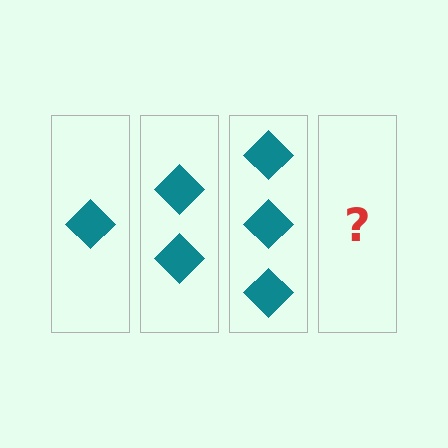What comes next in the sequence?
The next element should be 4 diamonds.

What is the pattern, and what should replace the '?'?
The pattern is that each step adds one more diamond. The '?' should be 4 diamonds.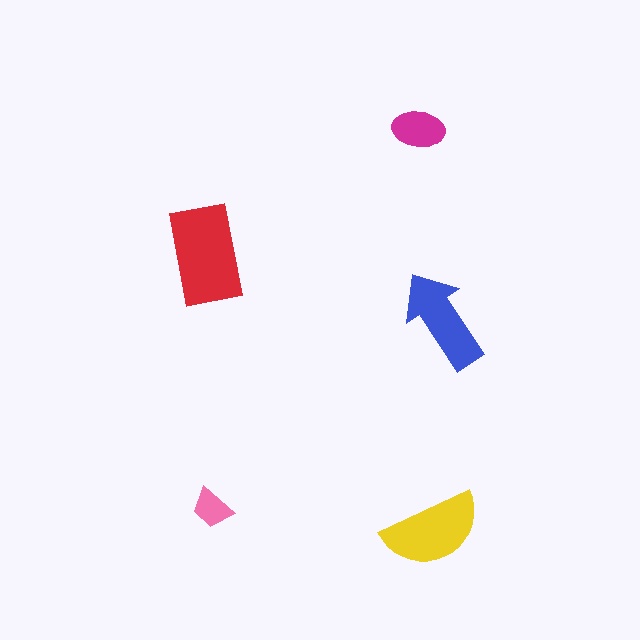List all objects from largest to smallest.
The red rectangle, the yellow semicircle, the blue arrow, the magenta ellipse, the pink trapezoid.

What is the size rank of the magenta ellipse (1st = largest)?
4th.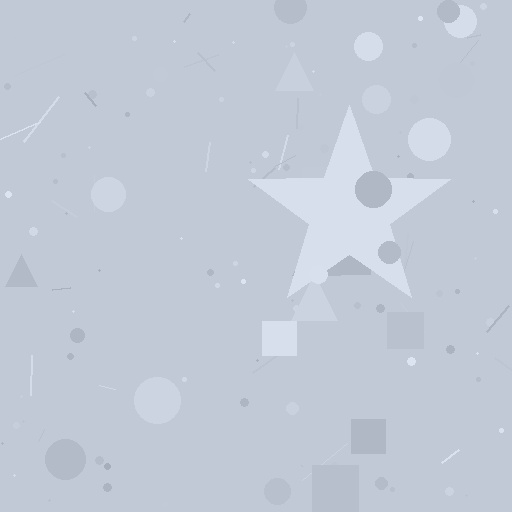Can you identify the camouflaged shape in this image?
The camouflaged shape is a star.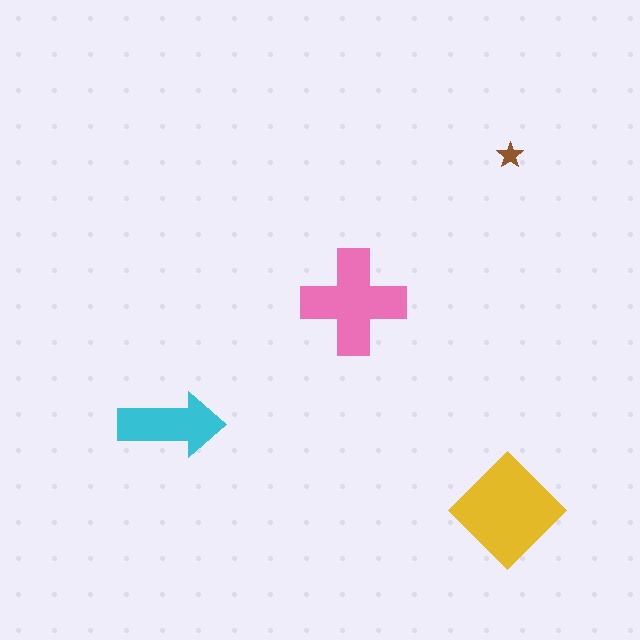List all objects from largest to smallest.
The yellow diamond, the pink cross, the cyan arrow, the brown star.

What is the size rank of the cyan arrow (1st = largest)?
3rd.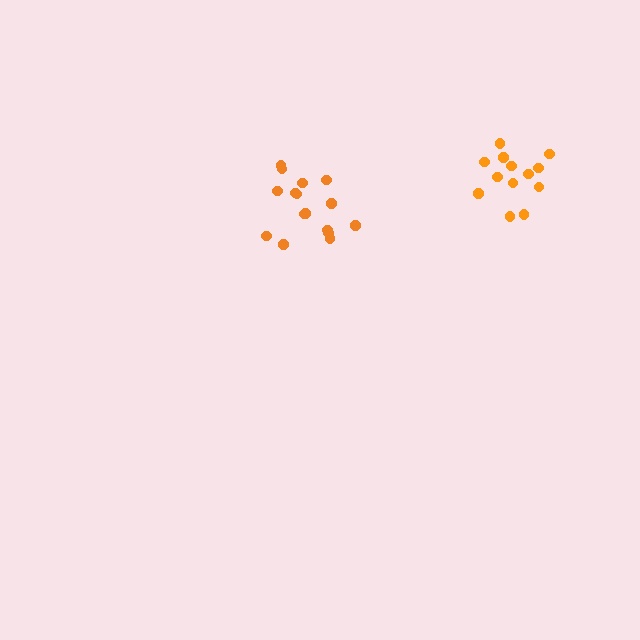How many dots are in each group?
Group 1: 16 dots, Group 2: 13 dots (29 total).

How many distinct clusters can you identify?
There are 2 distinct clusters.